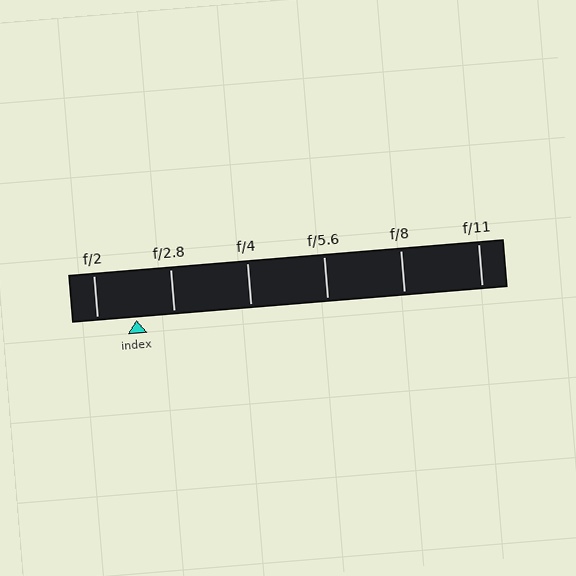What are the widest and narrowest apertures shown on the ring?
The widest aperture shown is f/2 and the narrowest is f/11.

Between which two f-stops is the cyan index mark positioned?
The index mark is between f/2 and f/2.8.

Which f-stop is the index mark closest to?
The index mark is closest to f/2.8.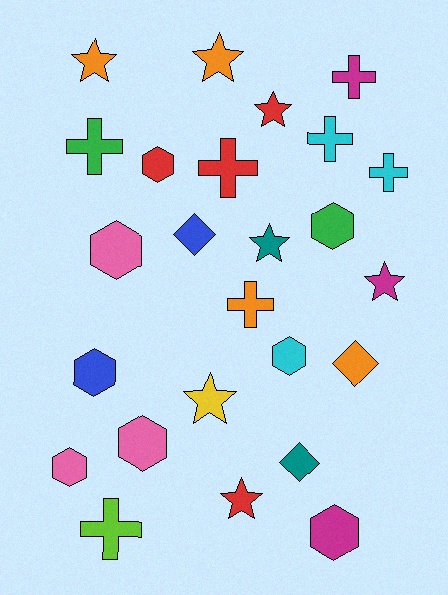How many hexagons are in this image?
There are 8 hexagons.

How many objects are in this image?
There are 25 objects.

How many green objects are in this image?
There are 2 green objects.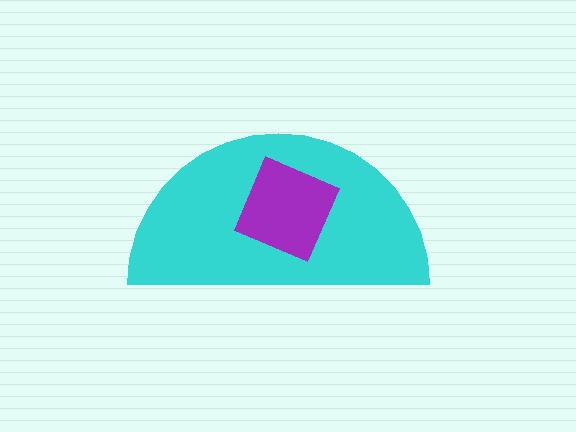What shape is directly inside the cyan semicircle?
The purple square.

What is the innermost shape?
The purple square.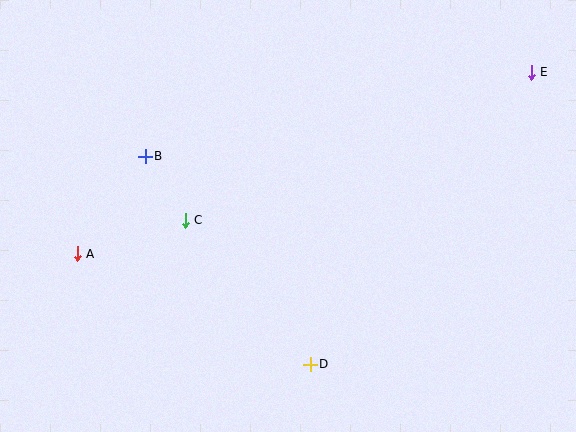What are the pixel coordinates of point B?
Point B is at (145, 156).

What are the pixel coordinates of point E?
Point E is at (531, 72).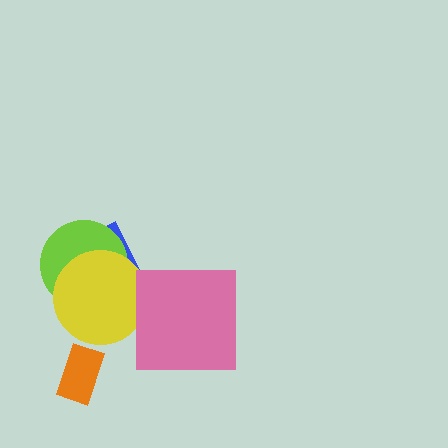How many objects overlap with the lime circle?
2 objects overlap with the lime circle.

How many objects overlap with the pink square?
0 objects overlap with the pink square.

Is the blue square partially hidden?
Yes, it is partially covered by another shape.